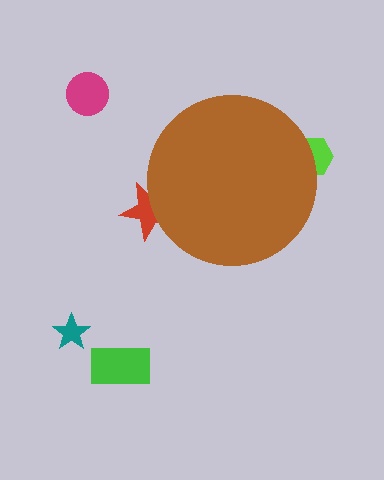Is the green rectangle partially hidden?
No, the green rectangle is fully visible.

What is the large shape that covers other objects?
A brown circle.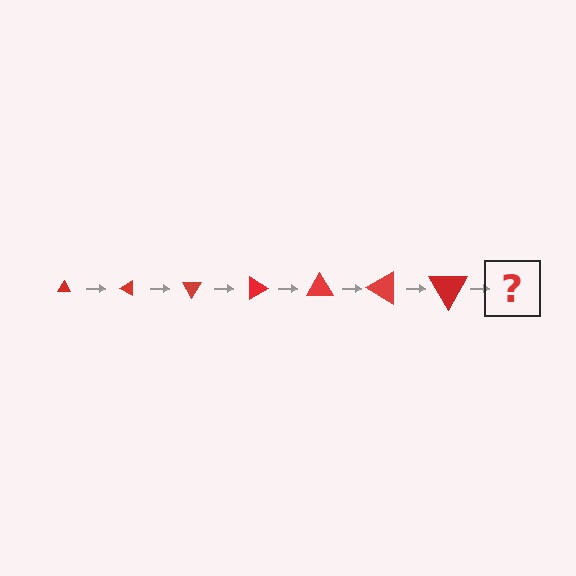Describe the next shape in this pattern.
It should be a triangle, larger than the previous one and rotated 210 degrees from the start.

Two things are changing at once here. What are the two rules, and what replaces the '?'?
The two rules are that the triangle grows larger each step and it rotates 30 degrees each step. The '?' should be a triangle, larger than the previous one and rotated 210 degrees from the start.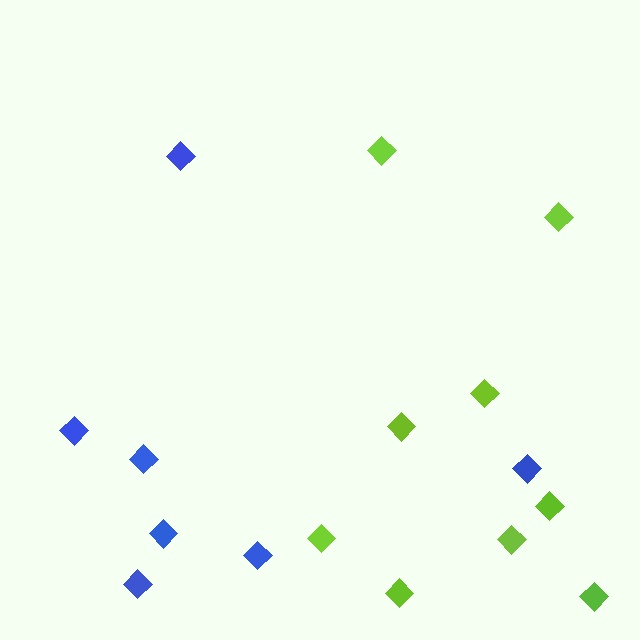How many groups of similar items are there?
There are 2 groups: one group of blue diamonds (7) and one group of lime diamonds (9).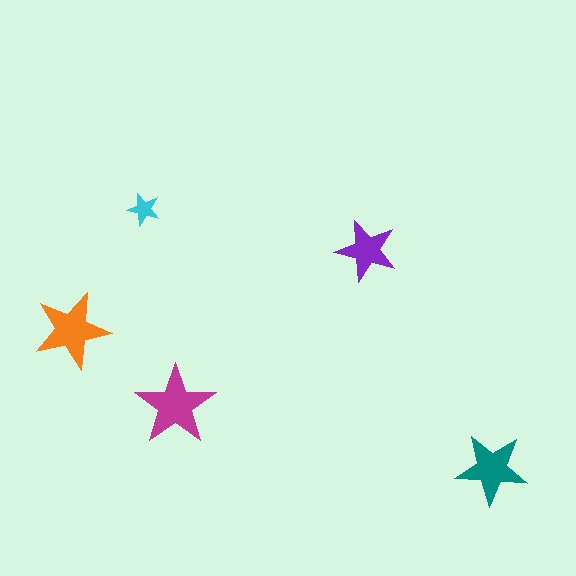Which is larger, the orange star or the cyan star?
The orange one.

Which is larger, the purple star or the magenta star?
The magenta one.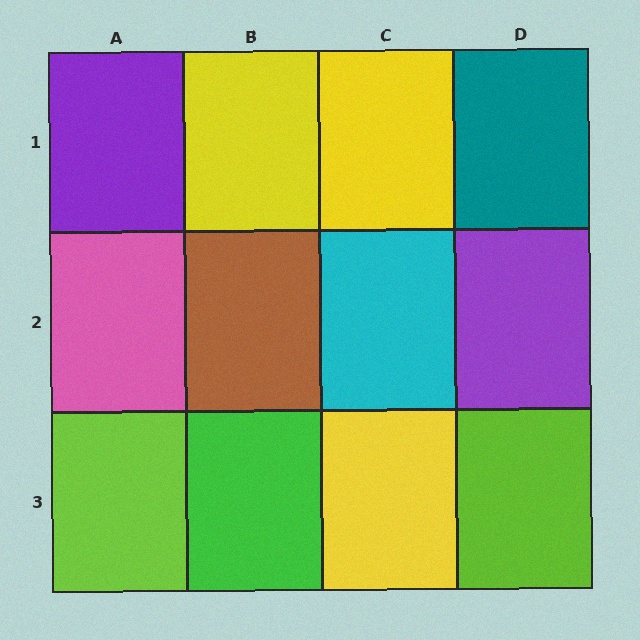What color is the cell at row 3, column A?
Lime.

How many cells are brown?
1 cell is brown.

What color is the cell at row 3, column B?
Green.